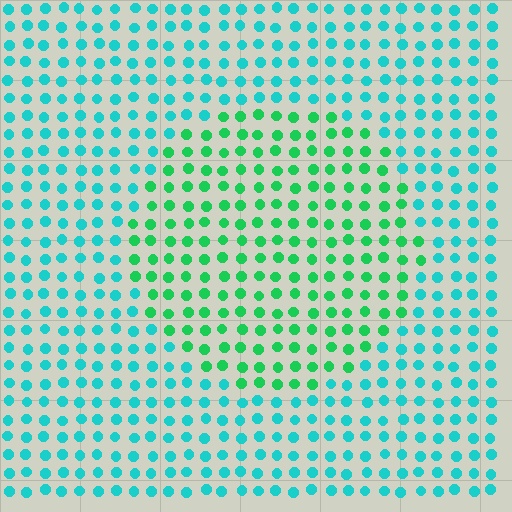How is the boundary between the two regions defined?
The boundary is defined purely by a slight shift in hue (about 39 degrees). Spacing, size, and orientation are identical on both sides.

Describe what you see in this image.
The image is filled with small cyan elements in a uniform arrangement. A circle-shaped region is visible where the elements are tinted to a slightly different hue, forming a subtle color boundary.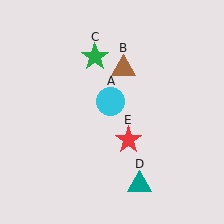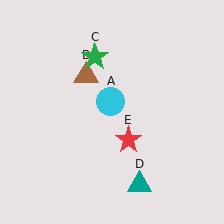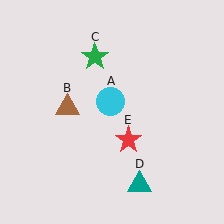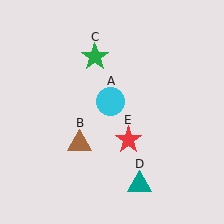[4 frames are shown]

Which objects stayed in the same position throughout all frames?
Cyan circle (object A) and green star (object C) and teal triangle (object D) and red star (object E) remained stationary.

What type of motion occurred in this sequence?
The brown triangle (object B) rotated counterclockwise around the center of the scene.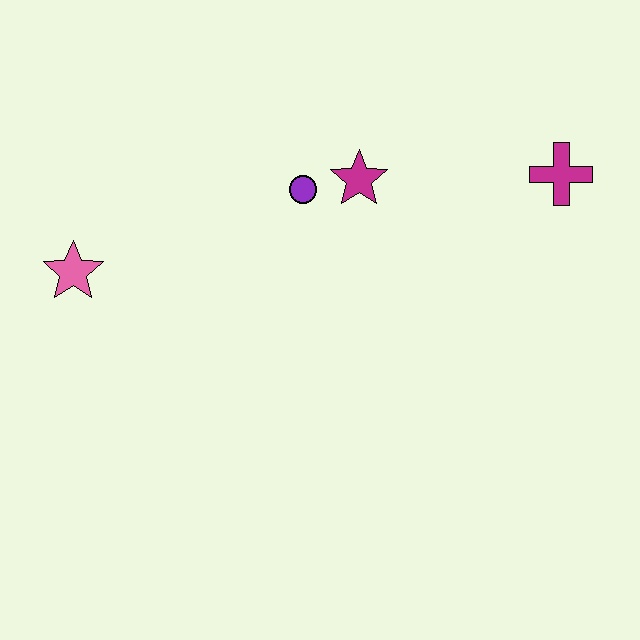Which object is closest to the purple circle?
The magenta star is closest to the purple circle.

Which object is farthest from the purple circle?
The magenta cross is farthest from the purple circle.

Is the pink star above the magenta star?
No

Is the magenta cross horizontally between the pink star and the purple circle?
No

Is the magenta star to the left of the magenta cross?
Yes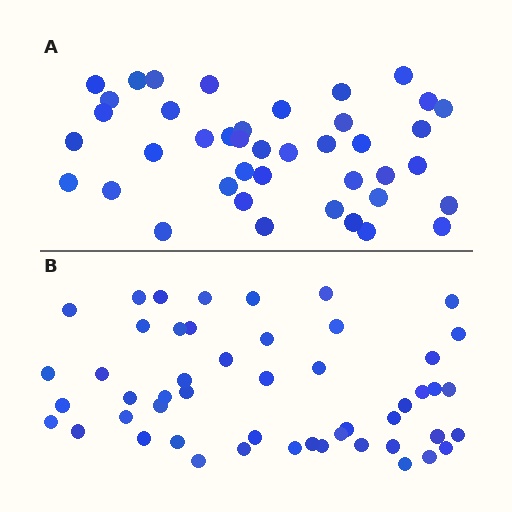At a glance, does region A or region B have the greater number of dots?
Region B (the bottom region) has more dots.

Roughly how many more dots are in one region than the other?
Region B has roughly 8 or so more dots than region A.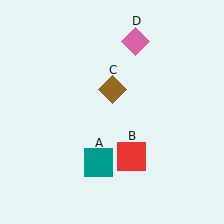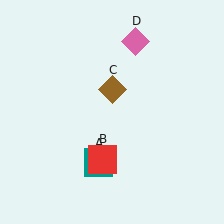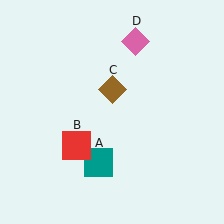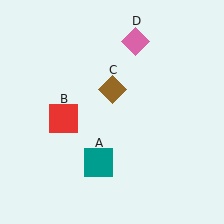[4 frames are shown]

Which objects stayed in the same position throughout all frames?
Teal square (object A) and brown diamond (object C) and pink diamond (object D) remained stationary.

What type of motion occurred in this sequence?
The red square (object B) rotated clockwise around the center of the scene.